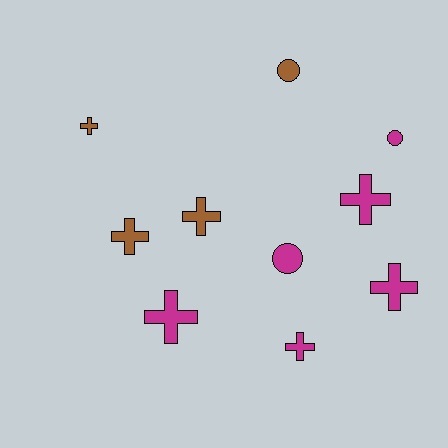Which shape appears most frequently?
Cross, with 7 objects.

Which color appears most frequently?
Magenta, with 6 objects.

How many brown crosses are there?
There are 3 brown crosses.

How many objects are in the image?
There are 10 objects.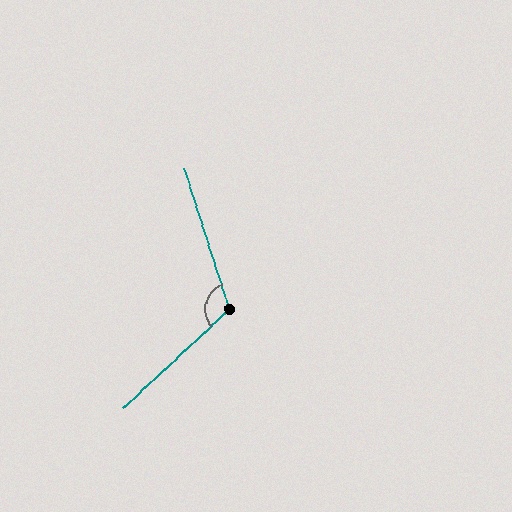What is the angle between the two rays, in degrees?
Approximately 115 degrees.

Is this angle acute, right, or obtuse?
It is obtuse.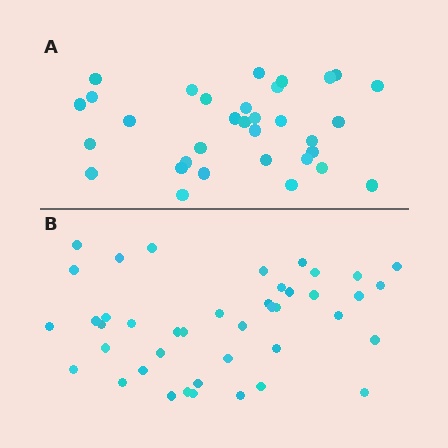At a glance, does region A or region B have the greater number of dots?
Region B (the bottom region) has more dots.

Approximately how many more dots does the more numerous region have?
Region B has roughly 8 or so more dots than region A.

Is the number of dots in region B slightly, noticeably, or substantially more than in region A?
Region B has noticeably more, but not dramatically so. The ratio is roughly 1.3 to 1.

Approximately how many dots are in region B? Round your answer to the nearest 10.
About 40 dots. (The exact count is 42, which rounds to 40.)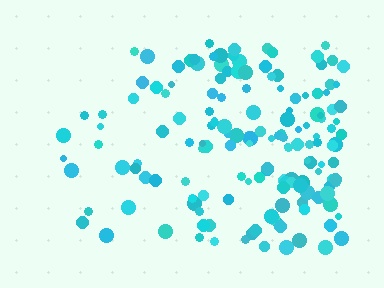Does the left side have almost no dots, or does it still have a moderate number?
Still a moderate number, just noticeably fewer than the right.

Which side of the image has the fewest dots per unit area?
The left.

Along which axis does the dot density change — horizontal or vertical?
Horizontal.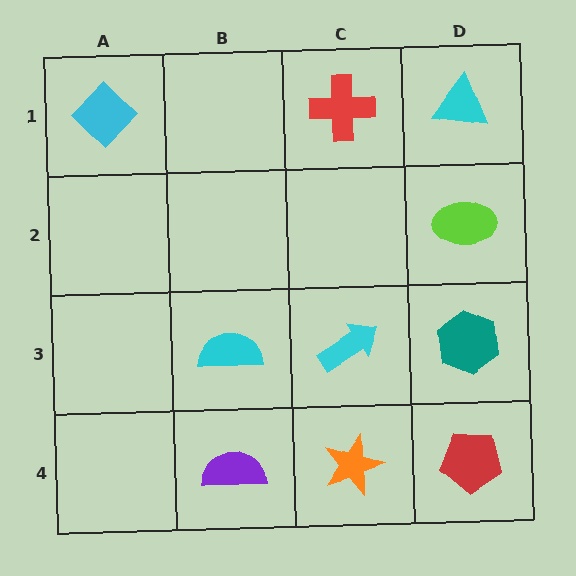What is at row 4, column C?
An orange star.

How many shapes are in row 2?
1 shape.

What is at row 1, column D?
A cyan triangle.